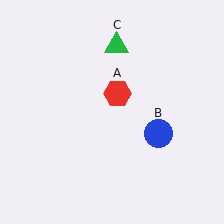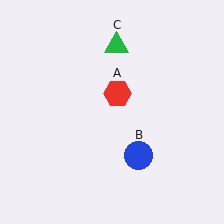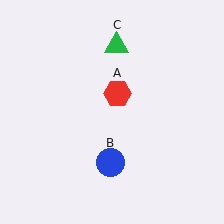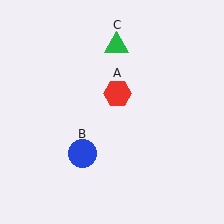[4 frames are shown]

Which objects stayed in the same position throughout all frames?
Red hexagon (object A) and green triangle (object C) remained stationary.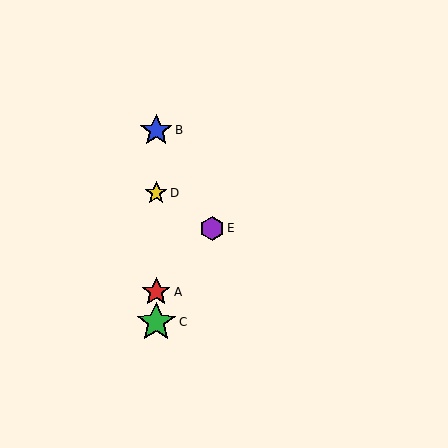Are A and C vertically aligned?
Yes, both are at x≈156.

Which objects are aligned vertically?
Objects A, B, C, D are aligned vertically.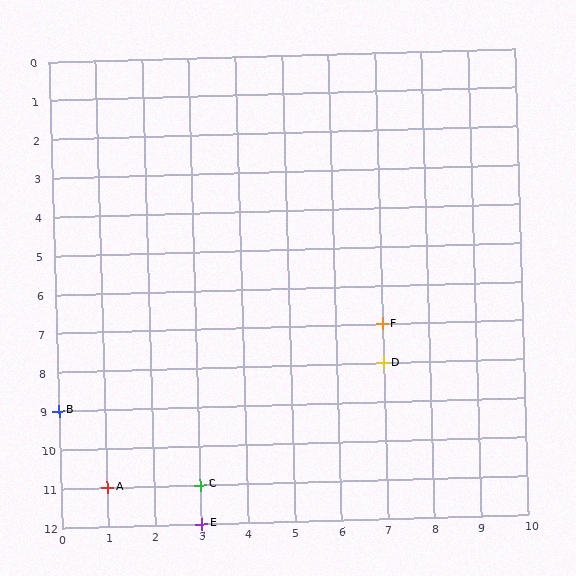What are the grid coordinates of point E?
Point E is at grid coordinates (3, 12).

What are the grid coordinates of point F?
Point F is at grid coordinates (7, 7).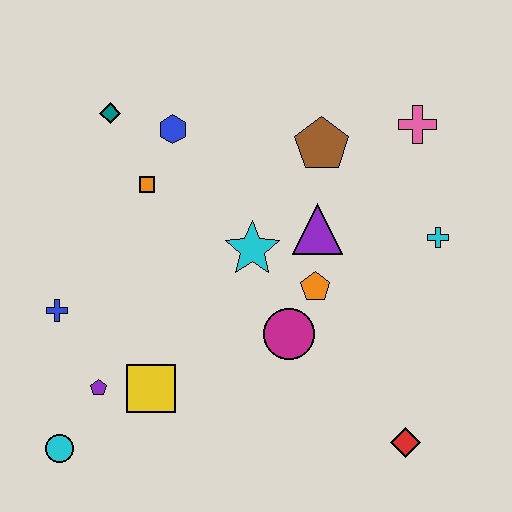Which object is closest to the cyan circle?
The purple pentagon is closest to the cyan circle.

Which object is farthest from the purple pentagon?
The pink cross is farthest from the purple pentagon.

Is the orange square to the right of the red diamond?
No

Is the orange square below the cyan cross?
No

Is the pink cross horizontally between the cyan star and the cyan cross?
Yes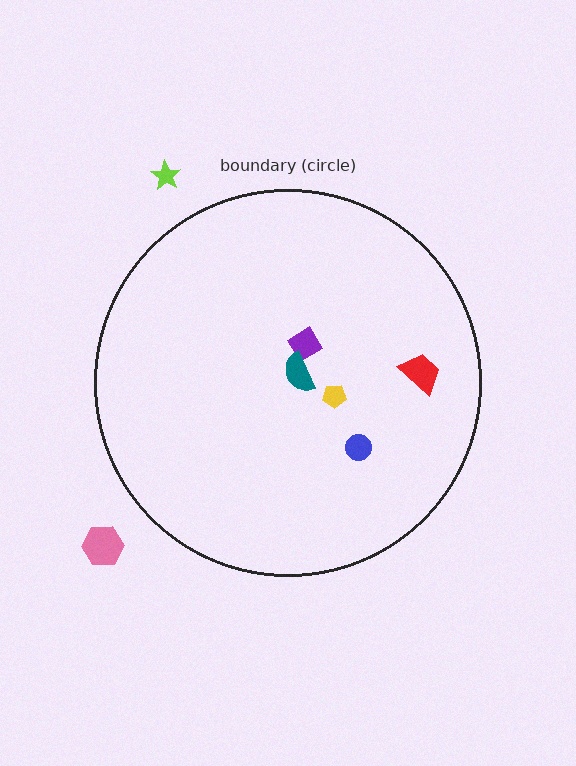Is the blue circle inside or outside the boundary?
Inside.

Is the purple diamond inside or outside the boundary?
Inside.